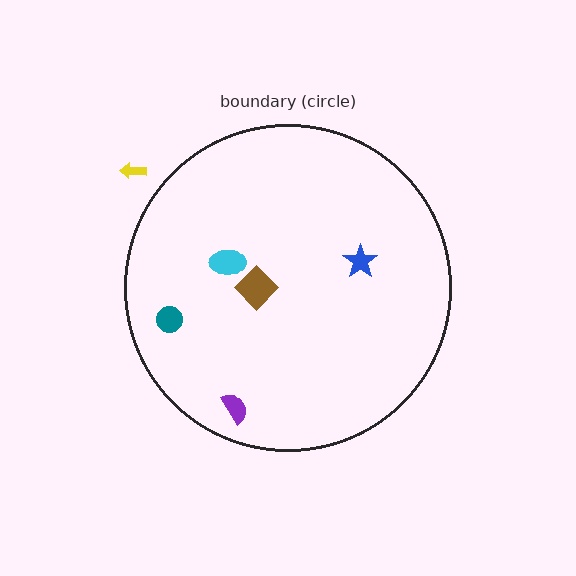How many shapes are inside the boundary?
5 inside, 1 outside.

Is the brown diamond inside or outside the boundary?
Inside.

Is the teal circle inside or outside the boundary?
Inside.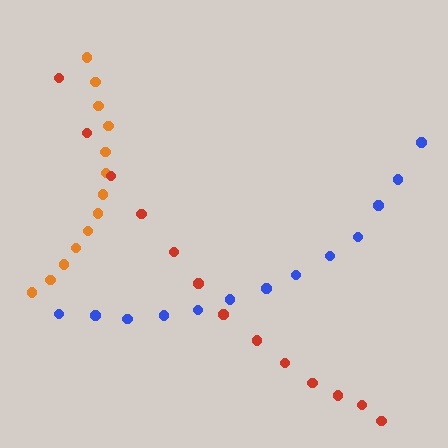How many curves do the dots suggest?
There are 3 distinct paths.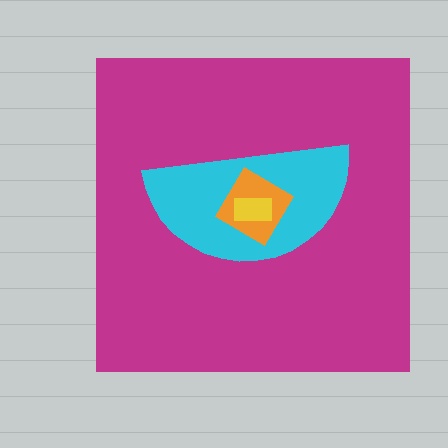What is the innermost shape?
The yellow rectangle.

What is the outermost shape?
The magenta square.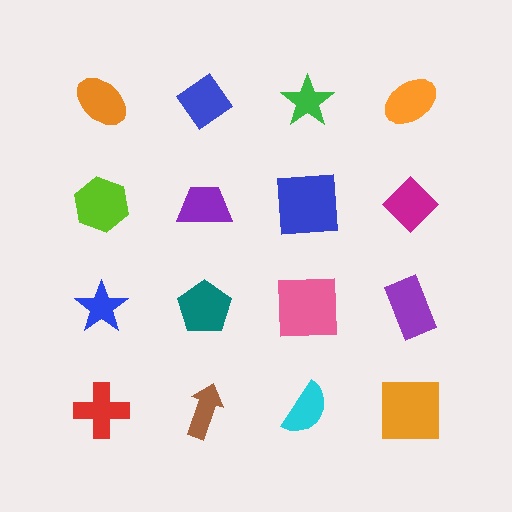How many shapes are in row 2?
4 shapes.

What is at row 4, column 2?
A brown arrow.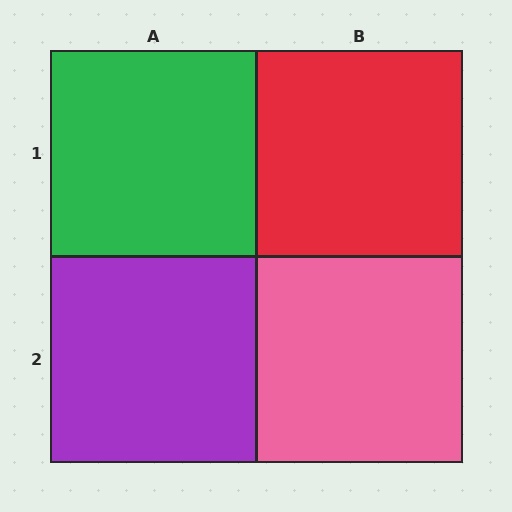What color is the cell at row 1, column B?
Red.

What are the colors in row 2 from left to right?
Purple, pink.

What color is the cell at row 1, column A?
Green.